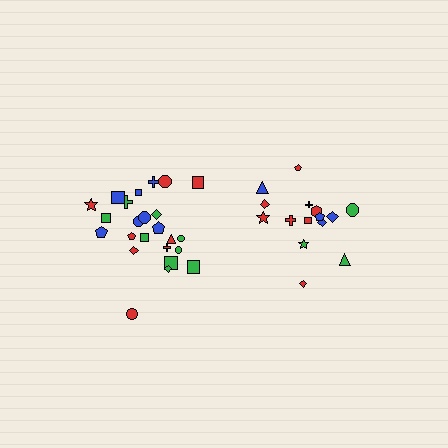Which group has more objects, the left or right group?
The left group.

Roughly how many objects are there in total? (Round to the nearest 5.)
Roughly 40 objects in total.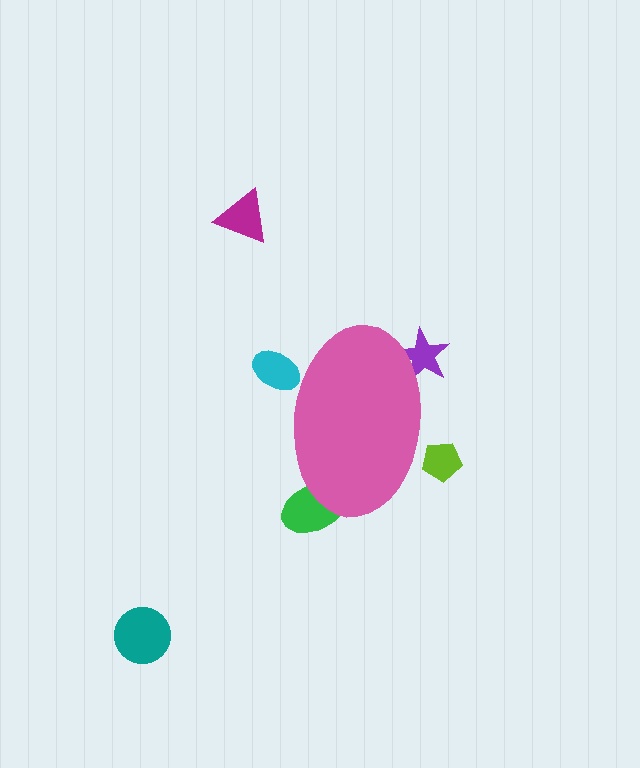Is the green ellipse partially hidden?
Yes, the green ellipse is partially hidden behind the pink ellipse.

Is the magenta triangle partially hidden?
No, the magenta triangle is fully visible.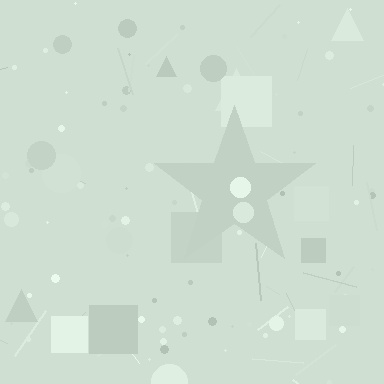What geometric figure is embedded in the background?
A star is embedded in the background.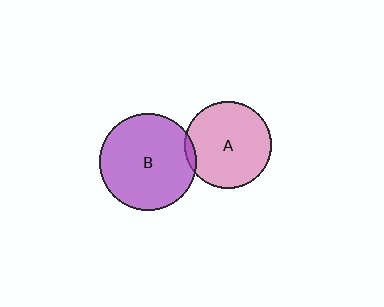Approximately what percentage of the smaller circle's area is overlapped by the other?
Approximately 5%.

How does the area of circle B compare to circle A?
Approximately 1.2 times.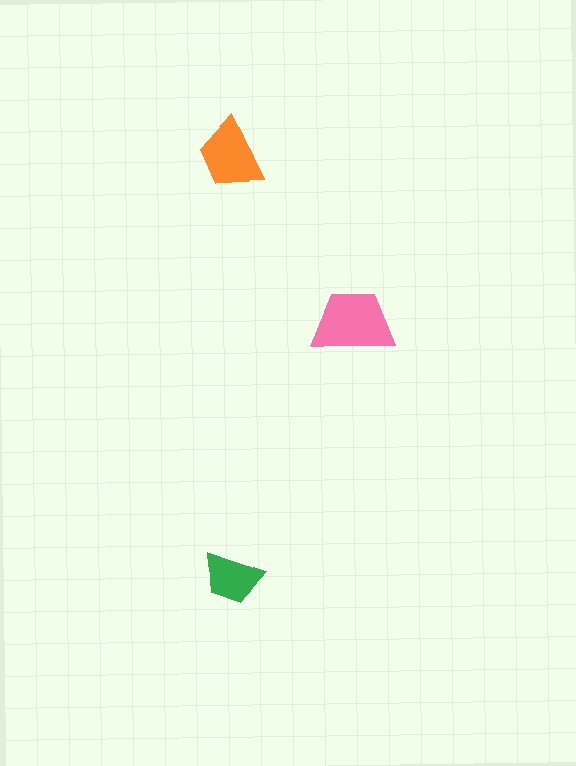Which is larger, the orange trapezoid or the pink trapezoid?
The pink one.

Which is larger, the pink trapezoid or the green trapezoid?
The pink one.